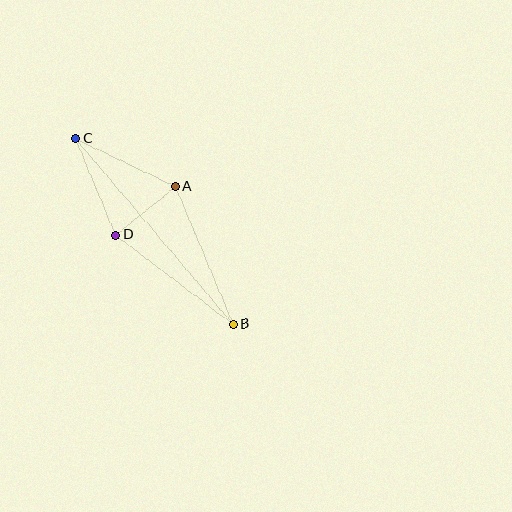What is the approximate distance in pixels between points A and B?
The distance between A and B is approximately 150 pixels.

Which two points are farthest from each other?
Points B and C are farthest from each other.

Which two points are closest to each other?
Points A and D are closest to each other.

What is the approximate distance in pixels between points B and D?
The distance between B and D is approximately 147 pixels.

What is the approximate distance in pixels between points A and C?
The distance between A and C is approximately 110 pixels.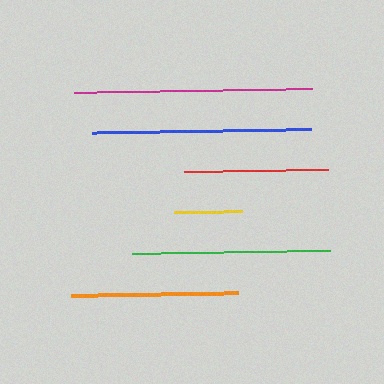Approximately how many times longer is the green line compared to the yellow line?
The green line is approximately 2.9 times the length of the yellow line.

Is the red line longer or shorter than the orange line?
The orange line is longer than the red line.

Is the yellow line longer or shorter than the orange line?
The orange line is longer than the yellow line.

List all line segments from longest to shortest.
From longest to shortest: magenta, blue, green, orange, red, yellow.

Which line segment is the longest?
The magenta line is the longest at approximately 238 pixels.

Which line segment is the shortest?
The yellow line is the shortest at approximately 69 pixels.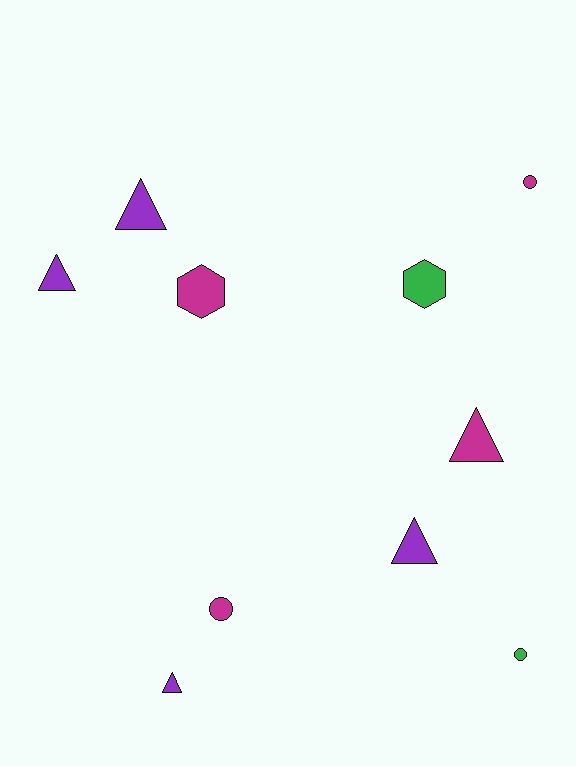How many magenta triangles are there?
There is 1 magenta triangle.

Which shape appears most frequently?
Triangle, with 5 objects.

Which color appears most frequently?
Magenta, with 4 objects.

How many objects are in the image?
There are 10 objects.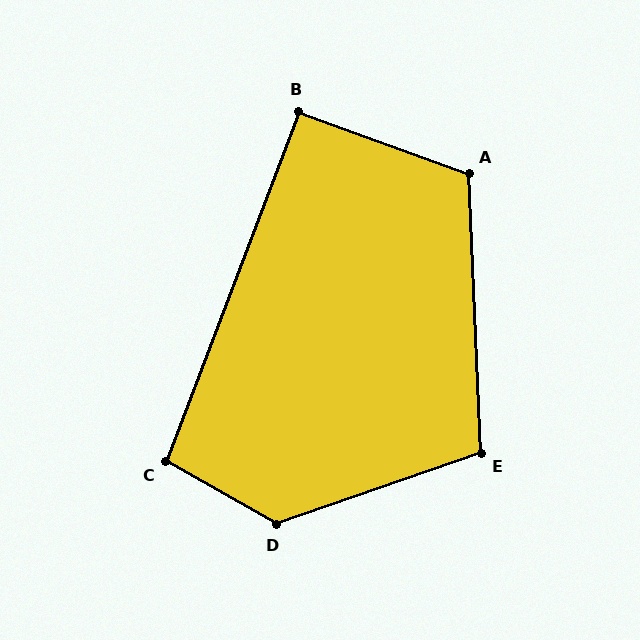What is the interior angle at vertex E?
Approximately 107 degrees (obtuse).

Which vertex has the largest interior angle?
D, at approximately 131 degrees.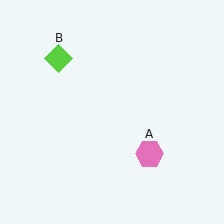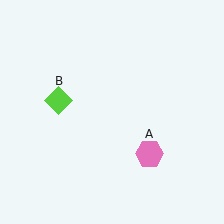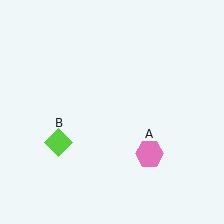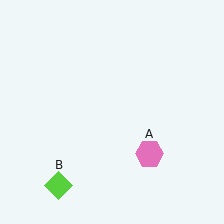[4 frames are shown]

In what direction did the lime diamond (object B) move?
The lime diamond (object B) moved down.